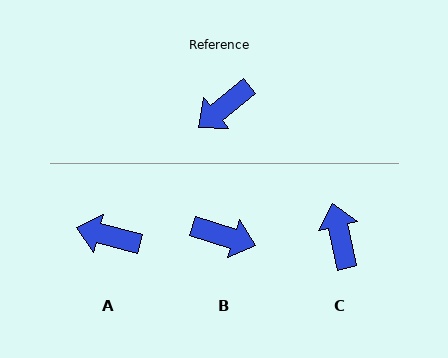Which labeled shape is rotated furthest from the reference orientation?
B, about 123 degrees away.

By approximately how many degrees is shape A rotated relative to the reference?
Approximately 53 degrees clockwise.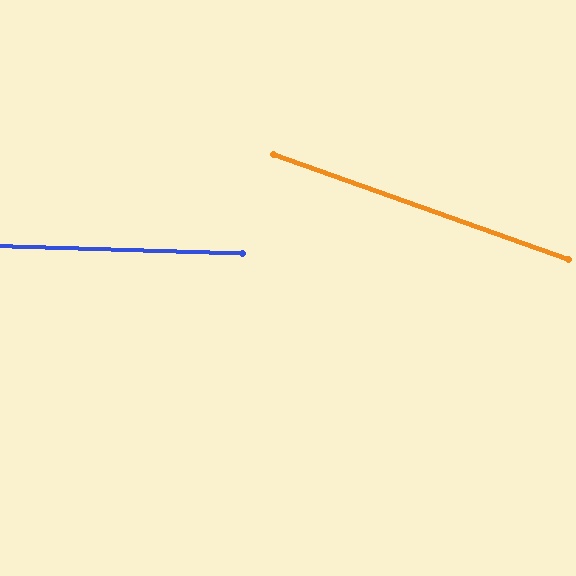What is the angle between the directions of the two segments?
Approximately 18 degrees.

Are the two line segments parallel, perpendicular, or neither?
Neither parallel nor perpendicular — they differ by about 18°.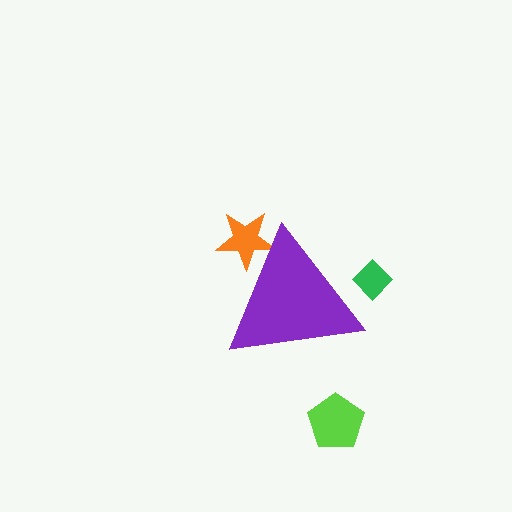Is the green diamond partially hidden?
Yes, the green diamond is partially hidden behind the purple triangle.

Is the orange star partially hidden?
Yes, the orange star is partially hidden behind the purple triangle.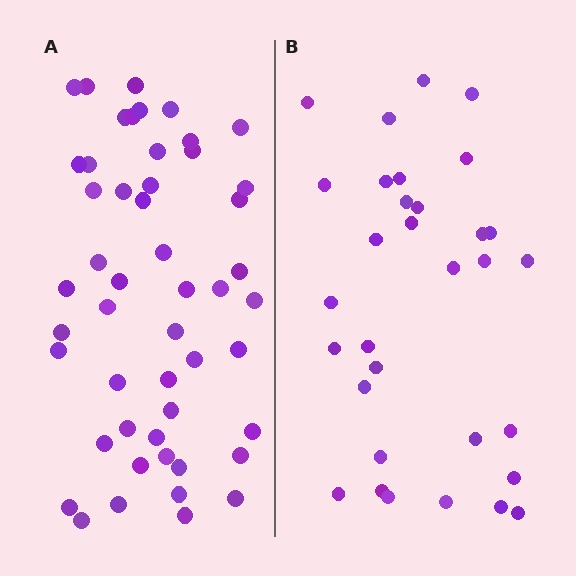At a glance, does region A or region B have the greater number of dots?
Region A (the left region) has more dots.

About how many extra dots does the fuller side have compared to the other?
Region A has approximately 20 more dots than region B.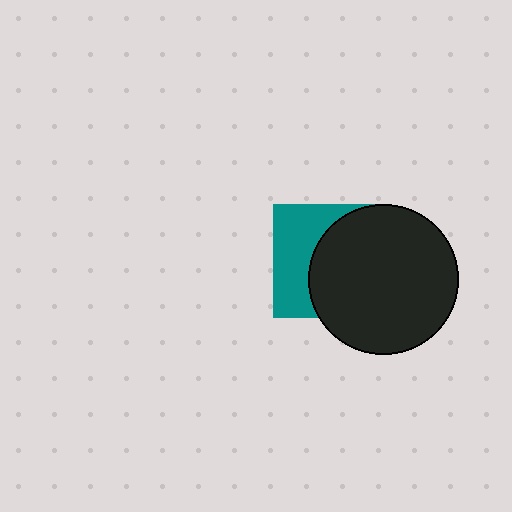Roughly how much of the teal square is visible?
A small part of it is visible (roughly 41%).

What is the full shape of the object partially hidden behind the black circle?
The partially hidden object is a teal square.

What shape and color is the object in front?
The object in front is a black circle.